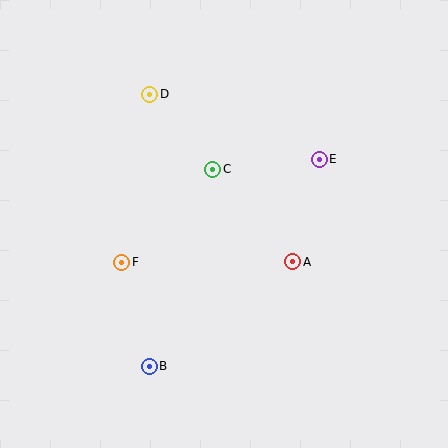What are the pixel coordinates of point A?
Point A is at (293, 262).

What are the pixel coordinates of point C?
Point C is at (213, 169).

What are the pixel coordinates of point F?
Point F is at (122, 262).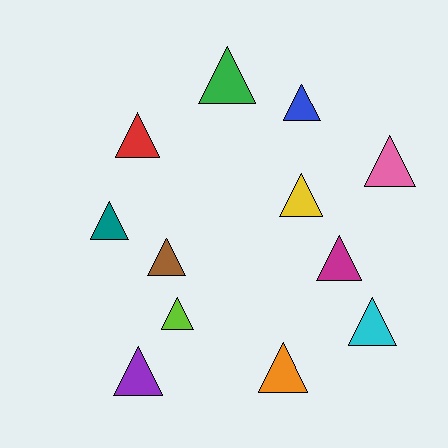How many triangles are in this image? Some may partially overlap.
There are 12 triangles.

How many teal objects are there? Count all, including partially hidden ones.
There is 1 teal object.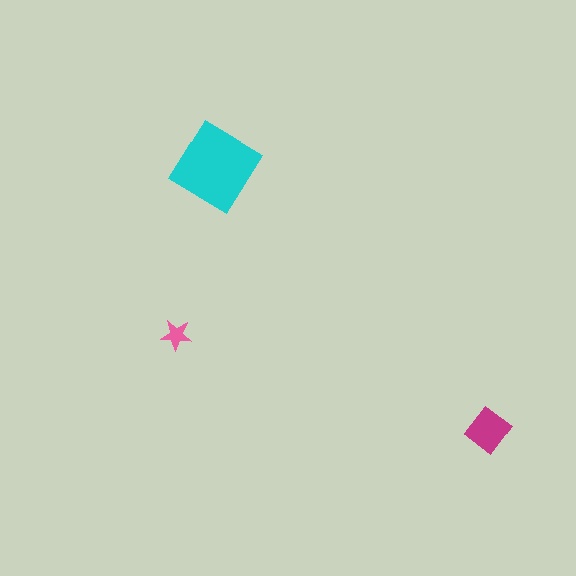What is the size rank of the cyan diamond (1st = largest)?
1st.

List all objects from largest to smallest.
The cyan diamond, the magenta diamond, the pink star.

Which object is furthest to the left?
The pink star is leftmost.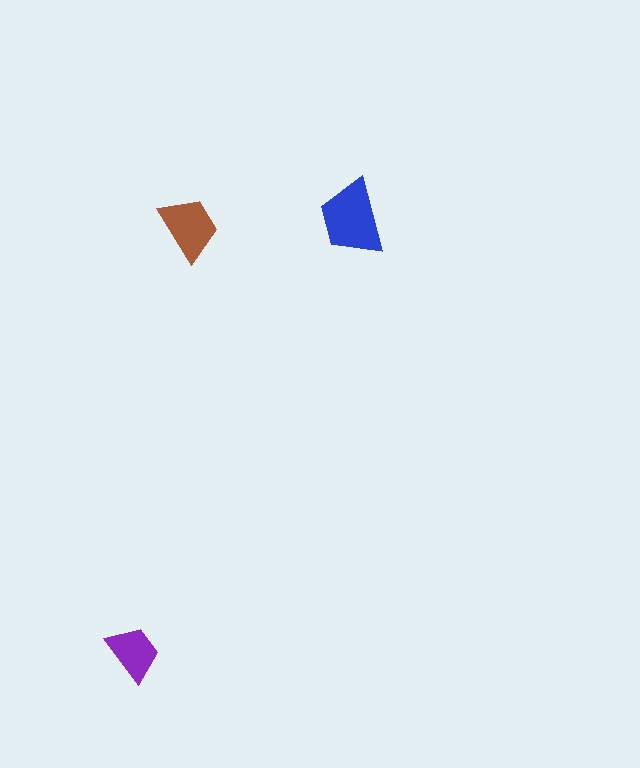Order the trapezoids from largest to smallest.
the blue one, the brown one, the purple one.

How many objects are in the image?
There are 3 objects in the image.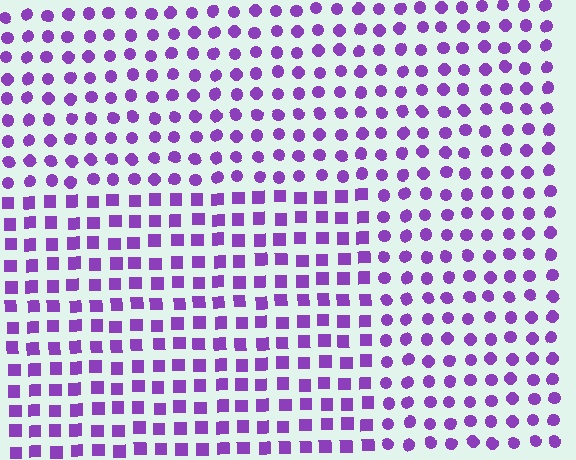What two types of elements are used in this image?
The image uses squares inside the rectangle region and circles outside it.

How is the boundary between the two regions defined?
The boundary is defined by a change in element shape: squares inside vs. circles outside. All elements share the same color and spacing.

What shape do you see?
I see a rectangle.